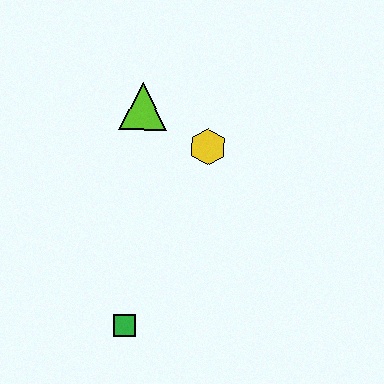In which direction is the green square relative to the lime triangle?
The green square is below the lime triangle.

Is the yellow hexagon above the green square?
Yes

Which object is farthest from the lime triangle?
The green square is farthest from the lime triangle.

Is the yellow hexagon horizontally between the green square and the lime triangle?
No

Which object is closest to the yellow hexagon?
The lime triangle is closest to the yellow hexagon.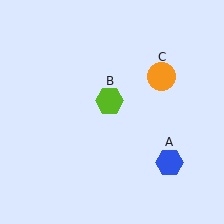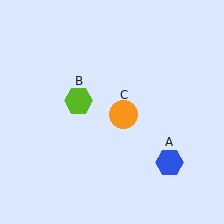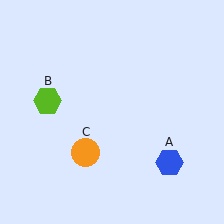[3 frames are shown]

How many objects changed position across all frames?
2 objects changed position: lime hexagon (object B), orange circle (object C).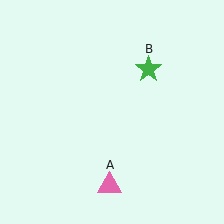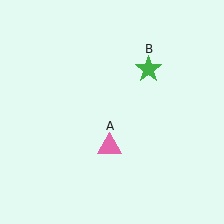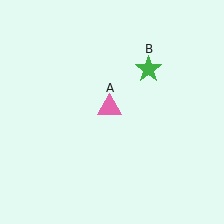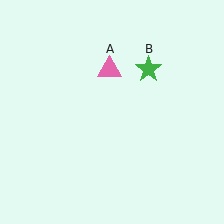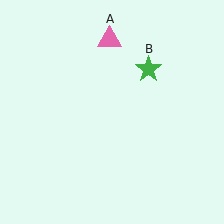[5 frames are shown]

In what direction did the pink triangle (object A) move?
The pink triangle (object A) moved up.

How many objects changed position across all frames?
1 object changed position: pink triangle (object A).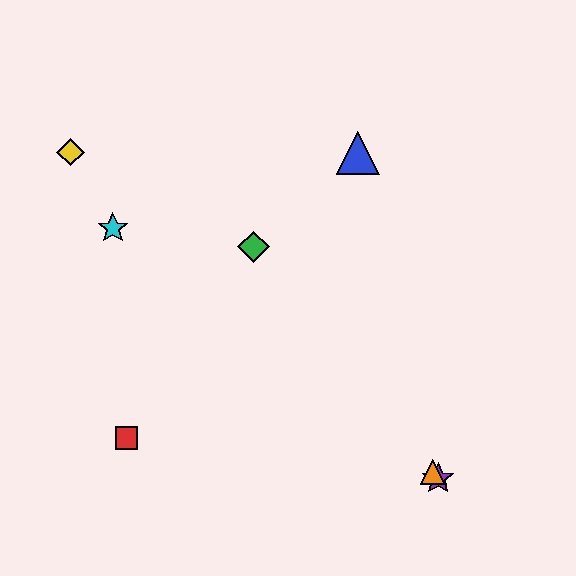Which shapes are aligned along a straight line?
The green diamond, the purple star, the orange triangle are aligned along a straight line.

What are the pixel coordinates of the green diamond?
The green diamond is at (254, 247).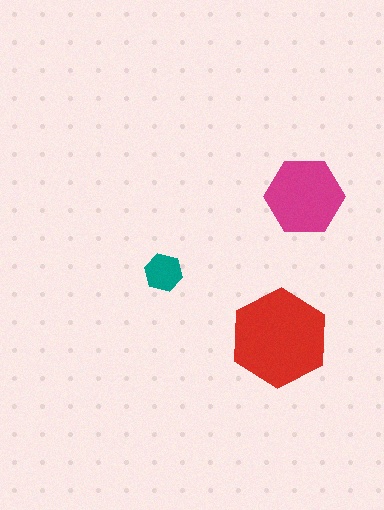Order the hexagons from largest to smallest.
the red one, the magenta one, the teal one.